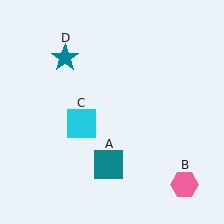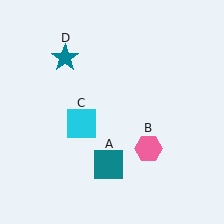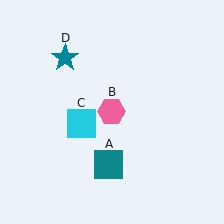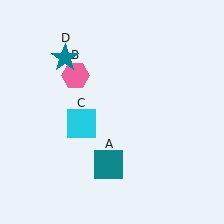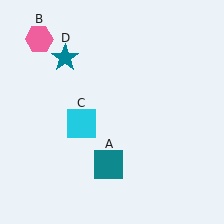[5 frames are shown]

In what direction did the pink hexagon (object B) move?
The pink hexagon (object B) moved up and to the left.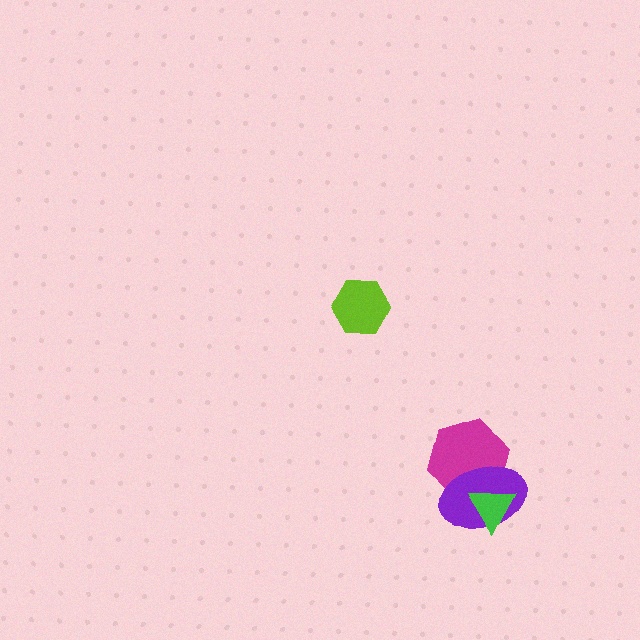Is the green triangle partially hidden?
No, no other shape covers it.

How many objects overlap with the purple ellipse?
2 objects overlap with the purple ellipse.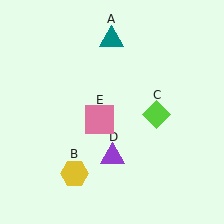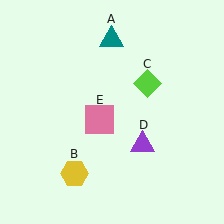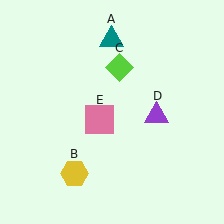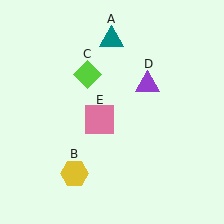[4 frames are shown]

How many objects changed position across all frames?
2 objects changed position: lime diamond (object C), purple triangle (object D).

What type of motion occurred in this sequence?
The lime diamond (object C), purple triangle (object D) rotated counterclockwise around the center of the scene.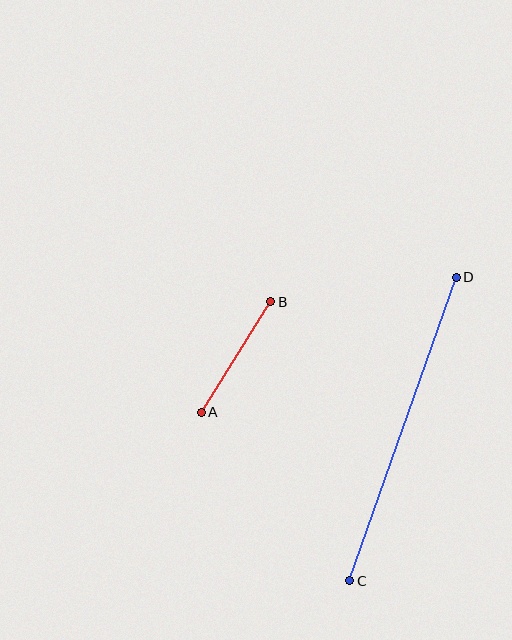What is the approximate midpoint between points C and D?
The midpoint is at approximately (403, 429) pixels.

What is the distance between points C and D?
The distance is approximately 321 pixels.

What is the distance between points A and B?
The distance is approximately 131 pixels.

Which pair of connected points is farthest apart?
Points C and D are farthest apart.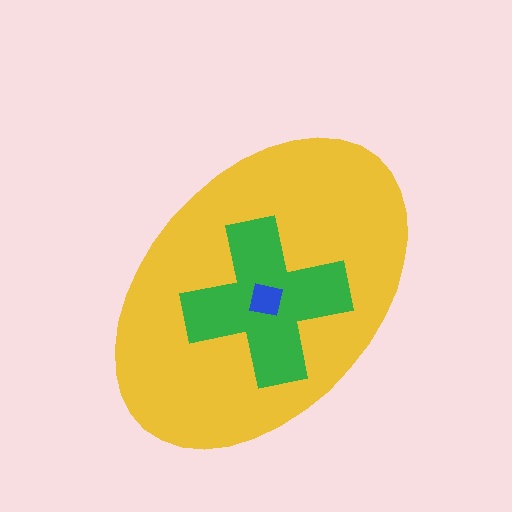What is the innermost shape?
The blue square.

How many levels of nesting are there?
3.